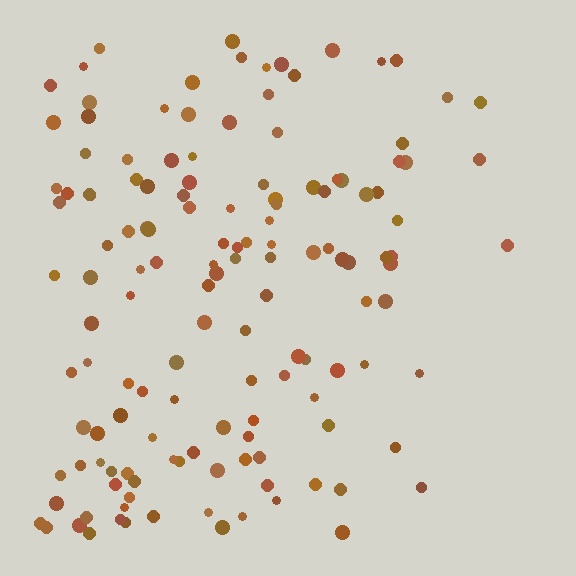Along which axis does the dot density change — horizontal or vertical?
Horizontal.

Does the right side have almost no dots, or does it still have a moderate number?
Still a moderate number, just noticeably fewer than the left.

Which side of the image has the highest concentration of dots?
The left.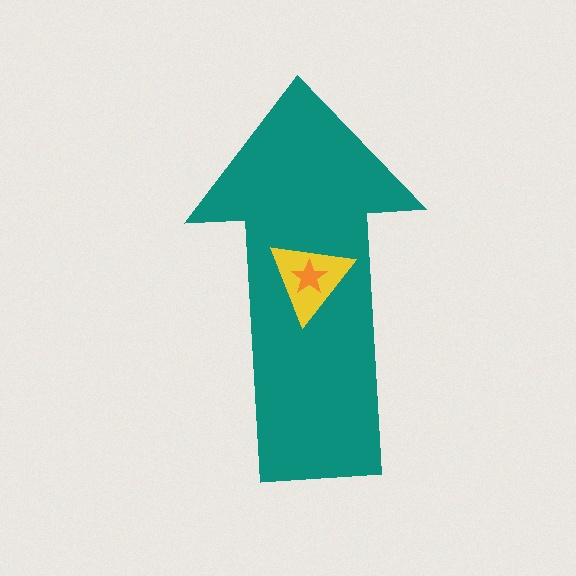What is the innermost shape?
The orange star.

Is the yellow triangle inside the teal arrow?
Yes.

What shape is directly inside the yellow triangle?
The orange star.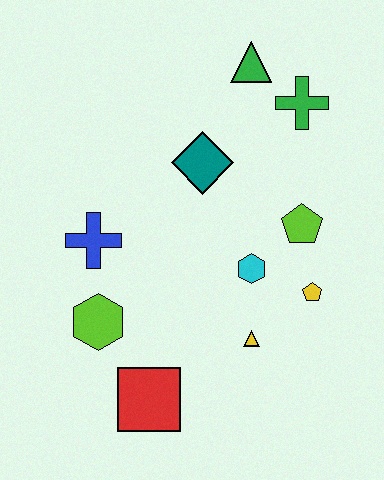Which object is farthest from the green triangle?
The red square is farthest from the green triangle.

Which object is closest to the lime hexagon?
The blue cross is closest to the lime hexagon.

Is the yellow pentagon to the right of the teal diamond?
Yes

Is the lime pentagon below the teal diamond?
Yes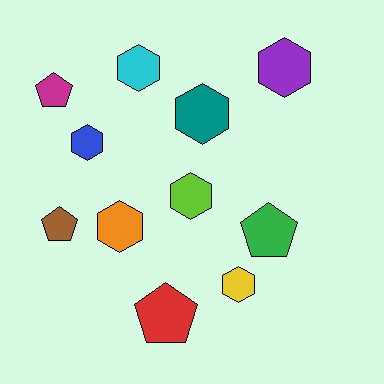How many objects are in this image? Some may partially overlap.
There are 11 objects.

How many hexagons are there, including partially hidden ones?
There are 7 hexagons.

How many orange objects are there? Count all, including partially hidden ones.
There is 1 orange object.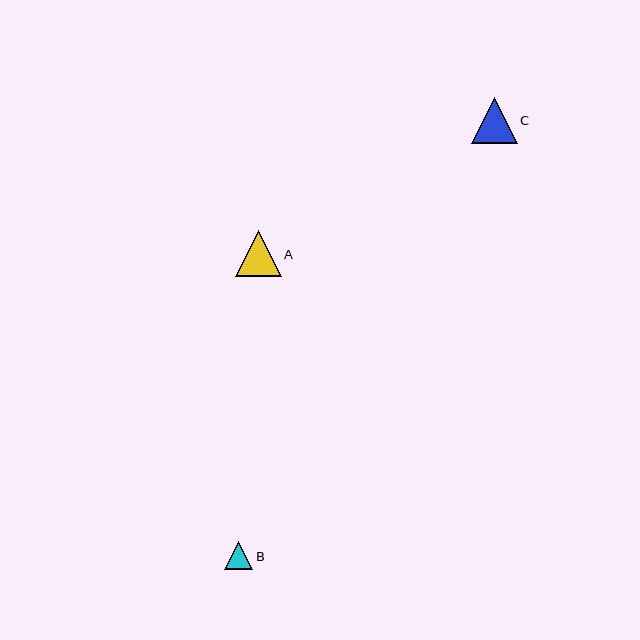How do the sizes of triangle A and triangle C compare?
Triangle A and triangle C are approximately the same size.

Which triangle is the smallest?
Triangle B is the smallest with a size of approximately 28 pixels.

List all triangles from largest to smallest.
From largest to smallest: A, C, B.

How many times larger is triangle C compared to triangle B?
Triangle C is approximately 1.6 times the size of triangle B.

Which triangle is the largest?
Triangle A is the largest with a size of approximately 46 pixels.